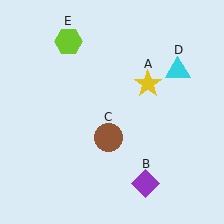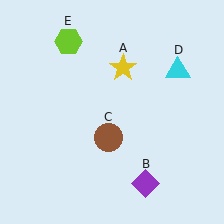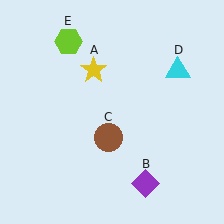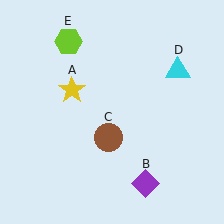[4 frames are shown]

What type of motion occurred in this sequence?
The yellow star (object A) rotated counterclockwise around the center of the scene.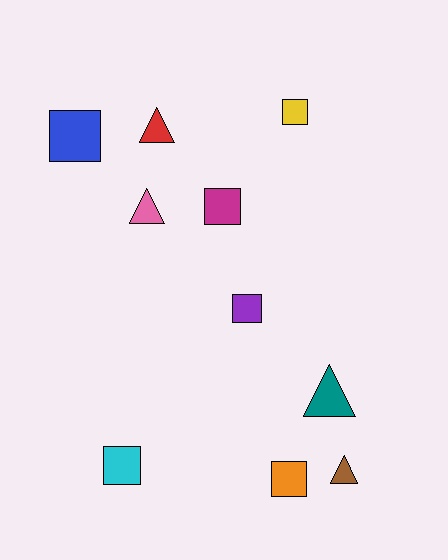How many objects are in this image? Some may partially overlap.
There are 10 objects.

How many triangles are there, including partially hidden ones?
There are 4 triangles.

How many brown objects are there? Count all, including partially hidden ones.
There is 1 brown object.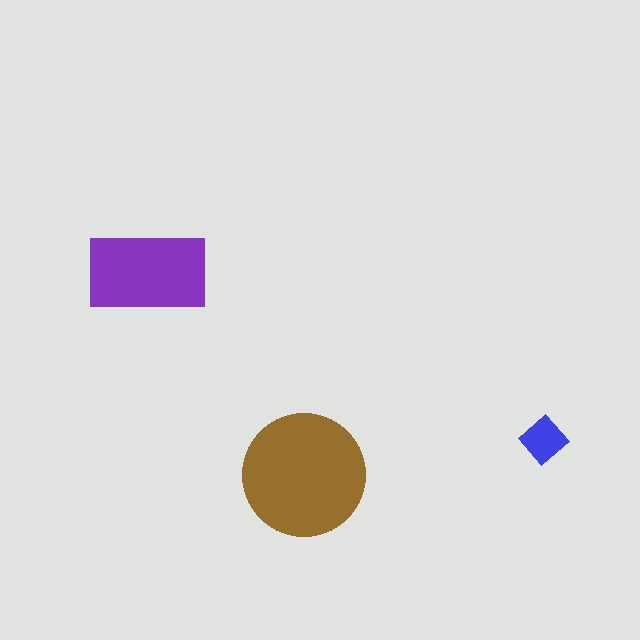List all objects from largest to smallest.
The brown circle, the purple rectangle, the blue diamond.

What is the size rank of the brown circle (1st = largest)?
1st.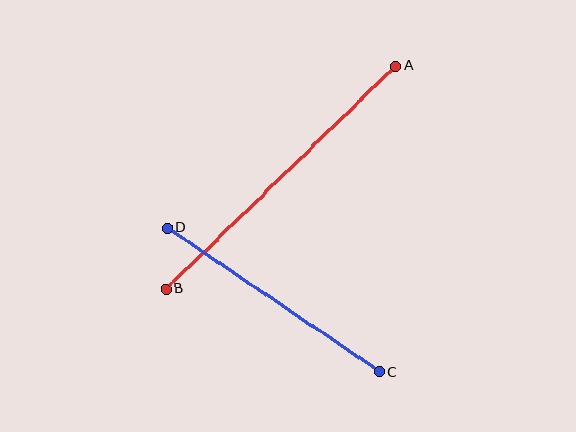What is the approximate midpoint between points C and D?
The midpoint is at approximately (274, 300) pixels.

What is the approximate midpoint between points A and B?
The midpoint is at approximately (281, 177) pixels.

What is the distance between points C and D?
The distance is approximately 257 pixels.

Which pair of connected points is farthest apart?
Points A and B are farthest apart.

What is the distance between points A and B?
The distance is approximately 320 pixels.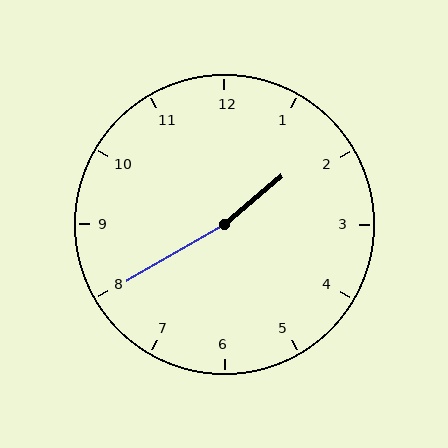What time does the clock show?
1:40.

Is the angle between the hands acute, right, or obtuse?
It is obtuse.